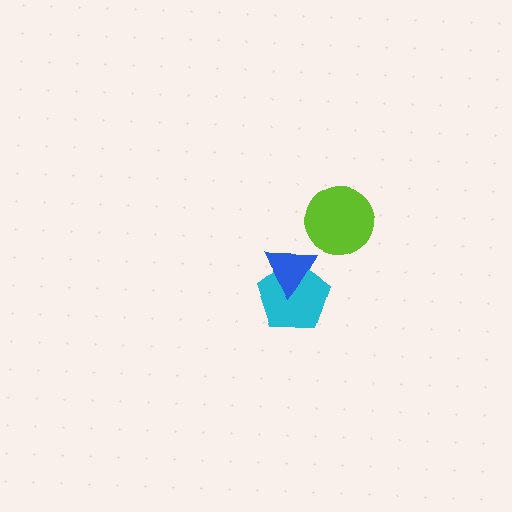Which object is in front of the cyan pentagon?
The blue triangle is in front of the cyan pentagon.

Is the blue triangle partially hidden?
No, no other shape covers it.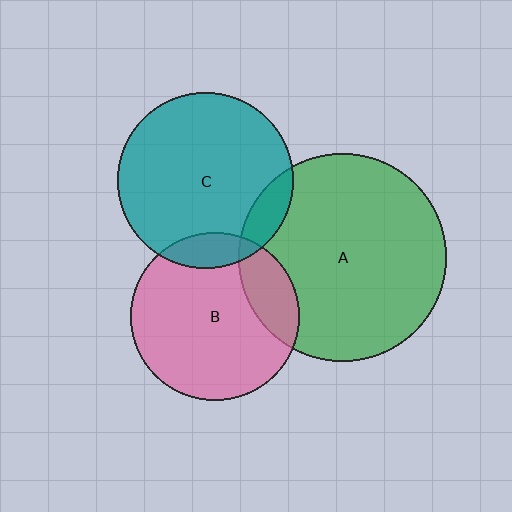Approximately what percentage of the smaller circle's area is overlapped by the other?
Approximately 20%.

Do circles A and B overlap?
Yes.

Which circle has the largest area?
Circle A (green).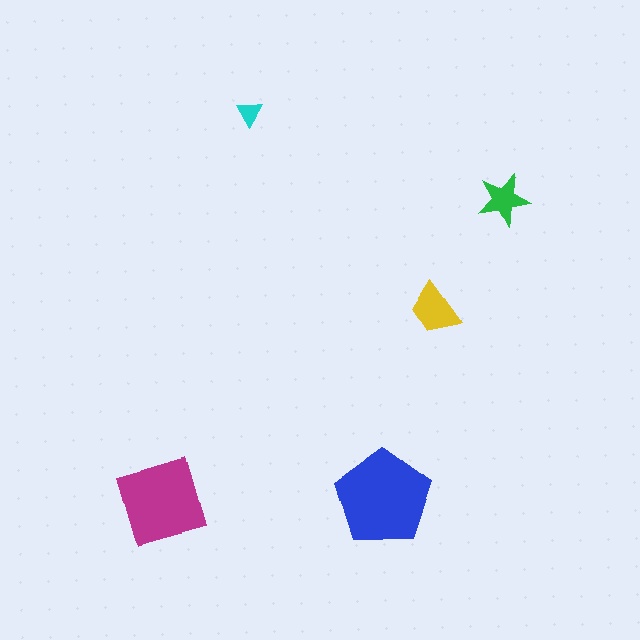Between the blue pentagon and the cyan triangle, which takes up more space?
The blue pentagon.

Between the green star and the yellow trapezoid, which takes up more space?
The yellow trapezoid.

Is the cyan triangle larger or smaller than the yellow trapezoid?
Smaller.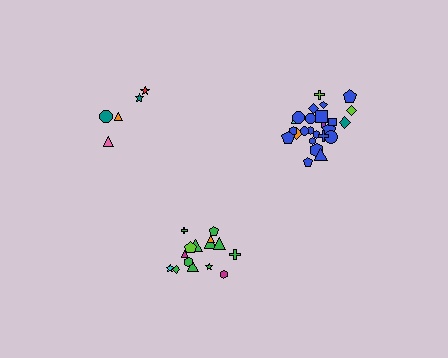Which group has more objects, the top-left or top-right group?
The top-right group.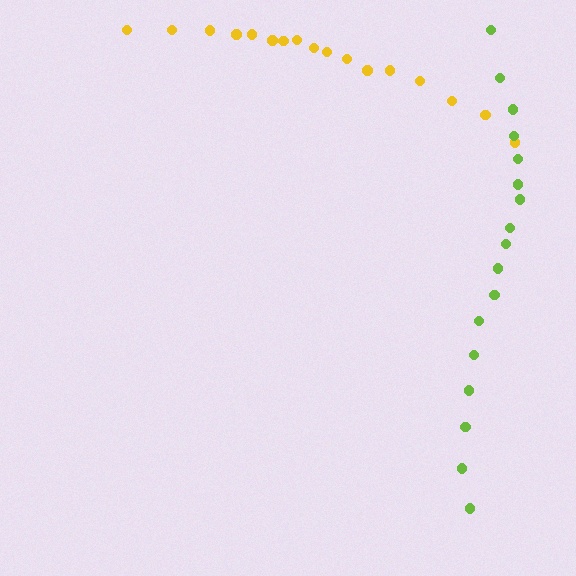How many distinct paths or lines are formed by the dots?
There are 2 distinct paths.